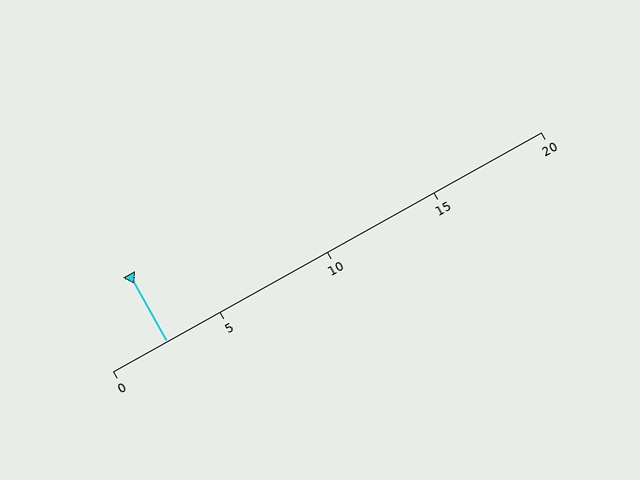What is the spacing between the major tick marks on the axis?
The major ticks are spaced 5 apart.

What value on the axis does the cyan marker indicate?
The marker indicates approximately 2.5.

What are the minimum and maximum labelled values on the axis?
The axis runs from 0 to 20.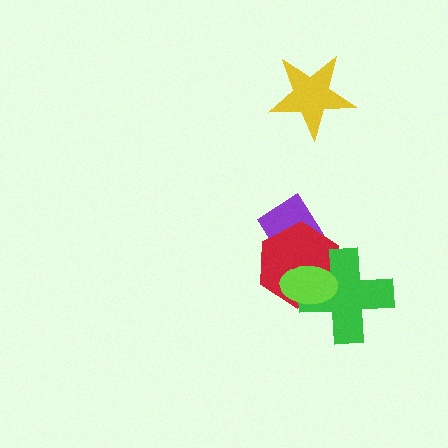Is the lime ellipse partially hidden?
No, no other shape covers it.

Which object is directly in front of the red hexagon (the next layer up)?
The green cross is directly in front of the red hexagon.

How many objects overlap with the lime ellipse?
2 objects overlap with the lime ellipse.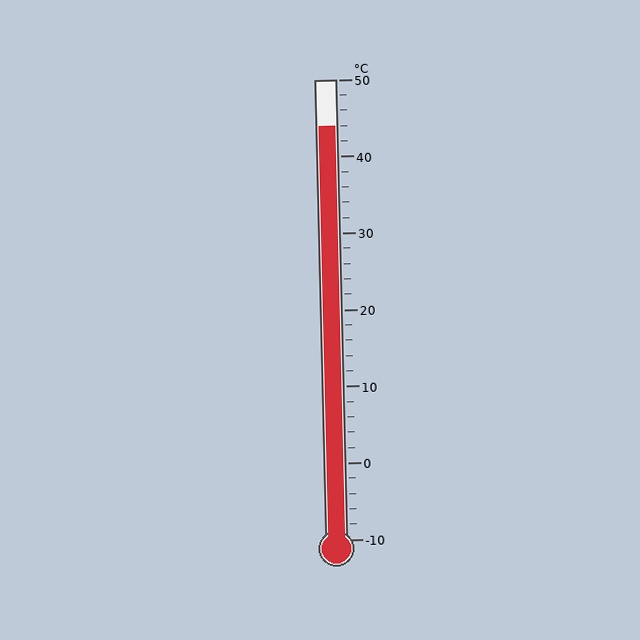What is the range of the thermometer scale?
The thermometer scale ranges from -10°C to 50°C.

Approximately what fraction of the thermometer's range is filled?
The thermometer is filled to approximately 90% of its range.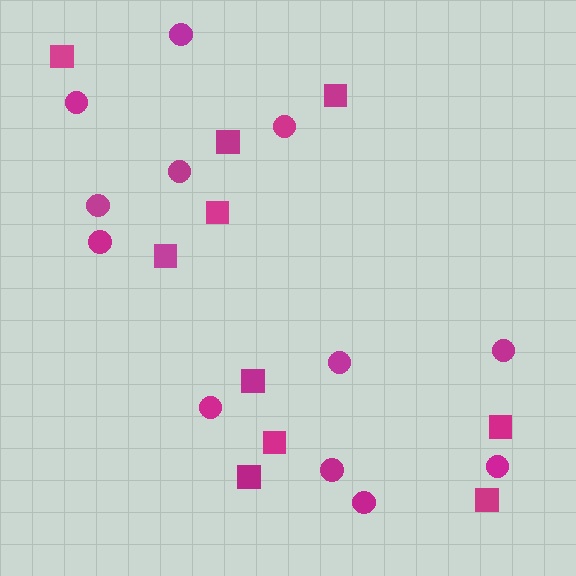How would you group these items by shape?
There are 2 groups: one group of circles (12) and one group of squares (10).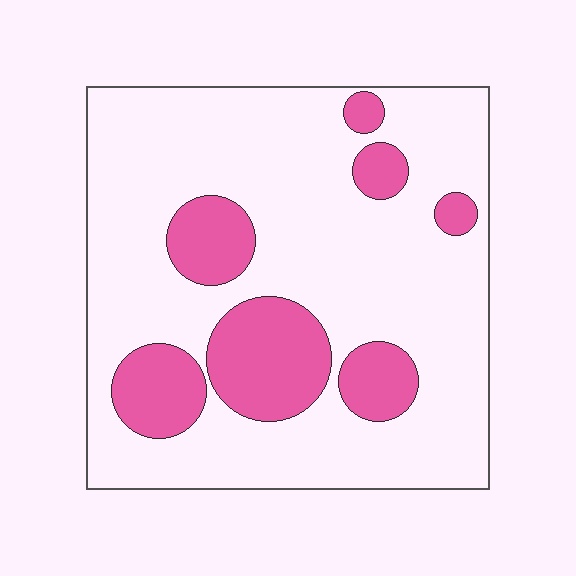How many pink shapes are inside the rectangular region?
7.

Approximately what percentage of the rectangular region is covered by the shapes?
Approximately 25%.